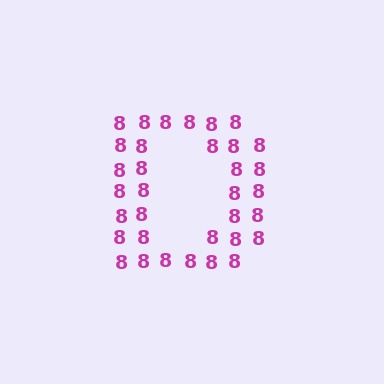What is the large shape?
The large shape is the letter D.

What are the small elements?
The small elements are digit 8's.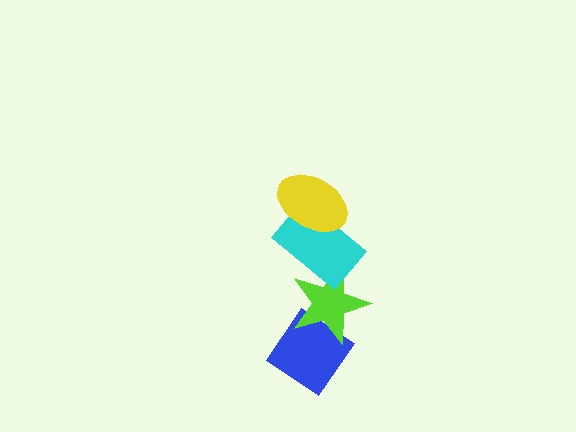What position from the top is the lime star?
The lime star is 3rd from the top.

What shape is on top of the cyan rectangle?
The yellow ellipse is on top of the cyan rectangle.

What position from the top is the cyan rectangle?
The cyan rectangle is 2nd from the top.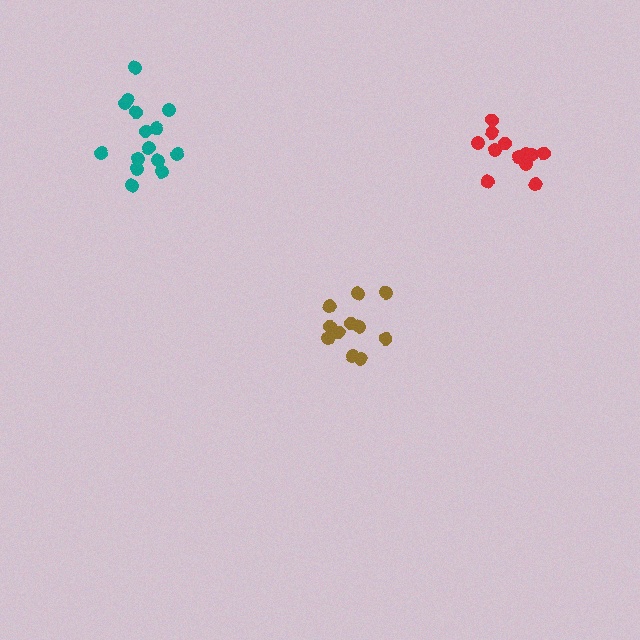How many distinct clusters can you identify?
There are 3 distinct clusters.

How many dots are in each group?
Group 1: 12 dots, Group 2: 15 dots, Group 3: 13 dots (40 total).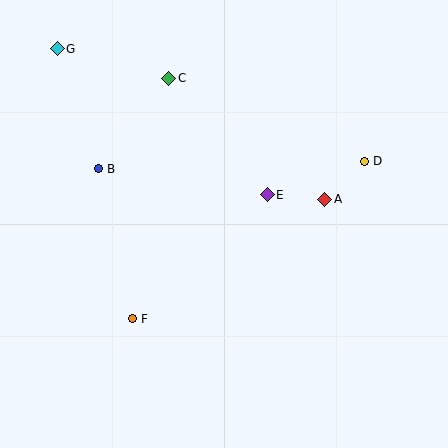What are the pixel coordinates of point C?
Point C is at (169, 78).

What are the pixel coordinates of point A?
Point A is at (325, 199).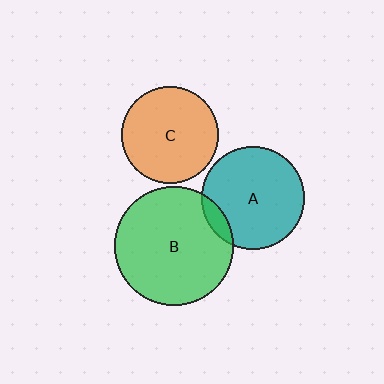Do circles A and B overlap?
Yes.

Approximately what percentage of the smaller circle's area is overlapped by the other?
Approximately 10%.